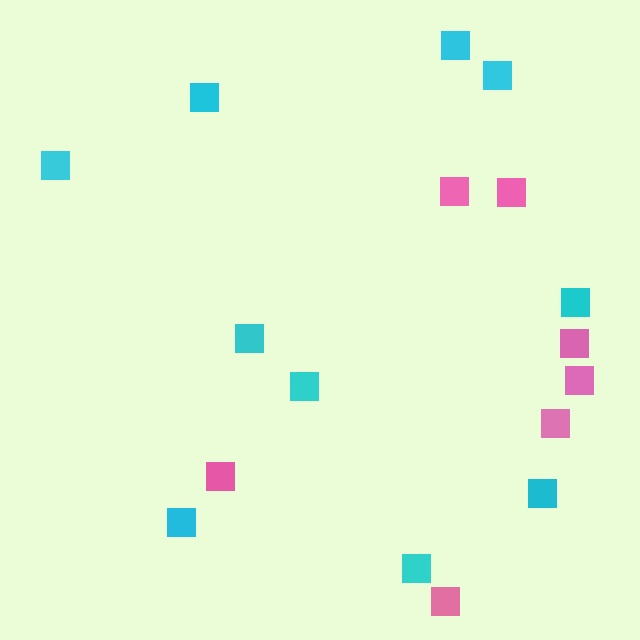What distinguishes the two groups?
There are 2 groups: one group of cyan squares (10) and one group of pink squares (7).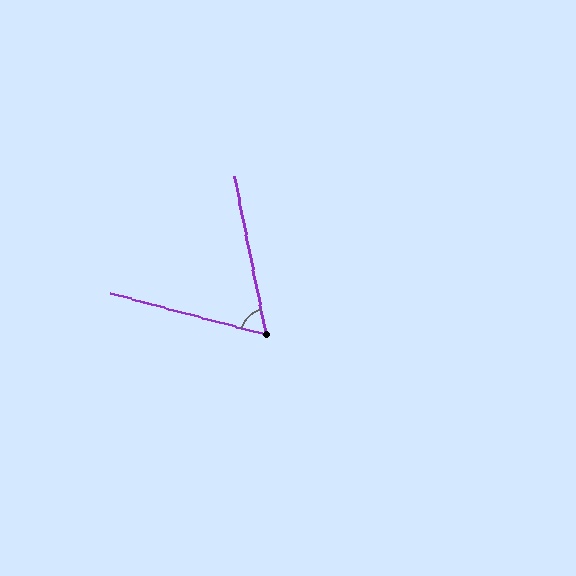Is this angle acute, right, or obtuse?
It is acute.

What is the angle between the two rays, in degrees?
Approximately 64 degrees.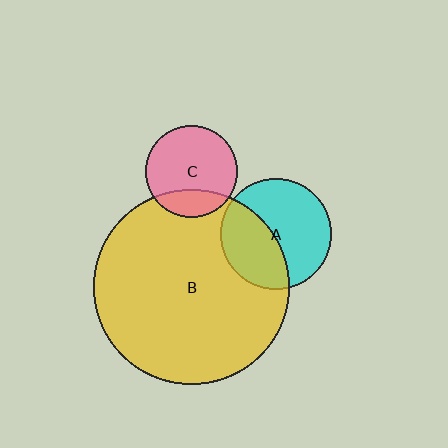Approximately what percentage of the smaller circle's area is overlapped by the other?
Approximately 20%.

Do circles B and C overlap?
Yes.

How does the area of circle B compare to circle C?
Approximately 4.5 times.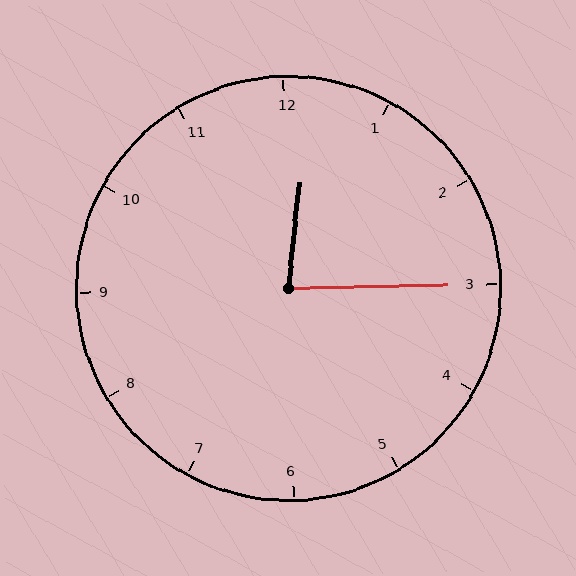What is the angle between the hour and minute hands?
Approximately 82 degrees.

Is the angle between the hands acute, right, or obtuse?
It is acute.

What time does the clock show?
12:15.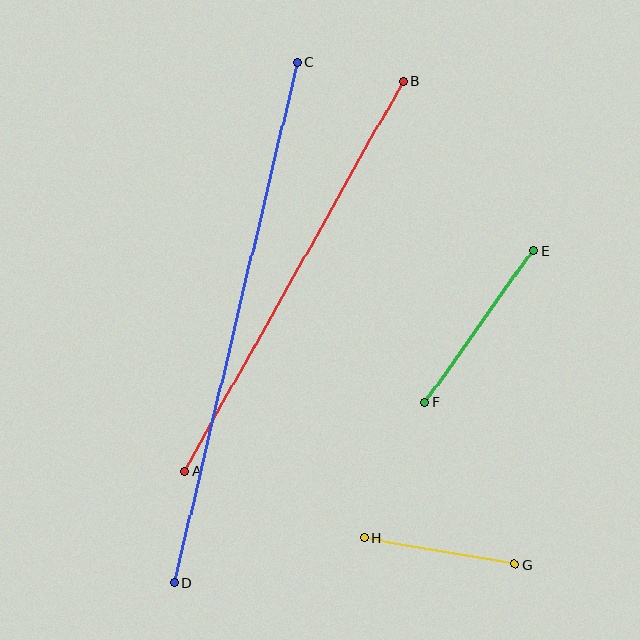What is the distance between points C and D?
The distance is approximately 535 pixels.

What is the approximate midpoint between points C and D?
The midpoint is at approximately (236, 322) pixels.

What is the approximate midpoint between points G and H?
The midpoint is at approximately (440, 551) pixels.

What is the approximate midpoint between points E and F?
The midpoint is at approximately (479, 326) pixels.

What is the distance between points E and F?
The distance is approximately 187 pixels.